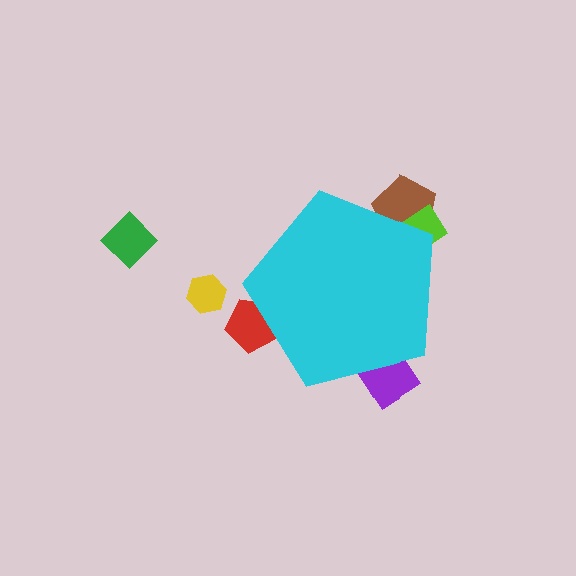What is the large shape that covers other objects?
A cyan pentagon.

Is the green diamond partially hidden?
No, the green diamond is fully visible.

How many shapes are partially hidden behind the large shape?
4 shapes are partially hidden.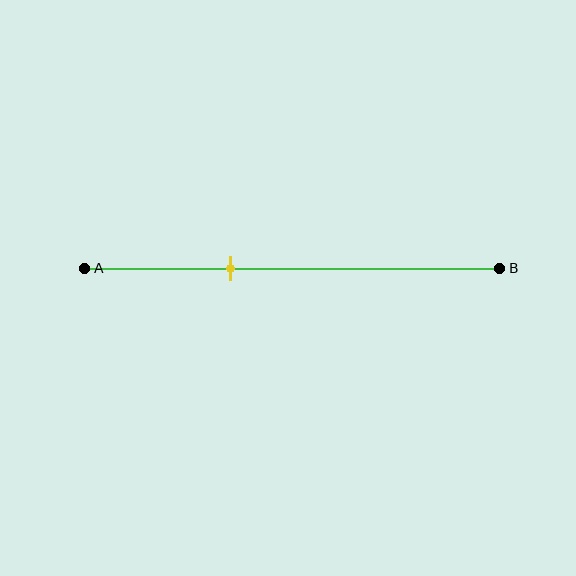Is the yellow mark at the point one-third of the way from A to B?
Yes, the mark is approximately at the one-third point.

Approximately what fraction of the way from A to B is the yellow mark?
The yellow mark is approximately 35% of the way from A to B.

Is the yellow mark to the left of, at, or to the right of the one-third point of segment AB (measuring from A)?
The yellow mark is approximately at the one-third point of segment AB.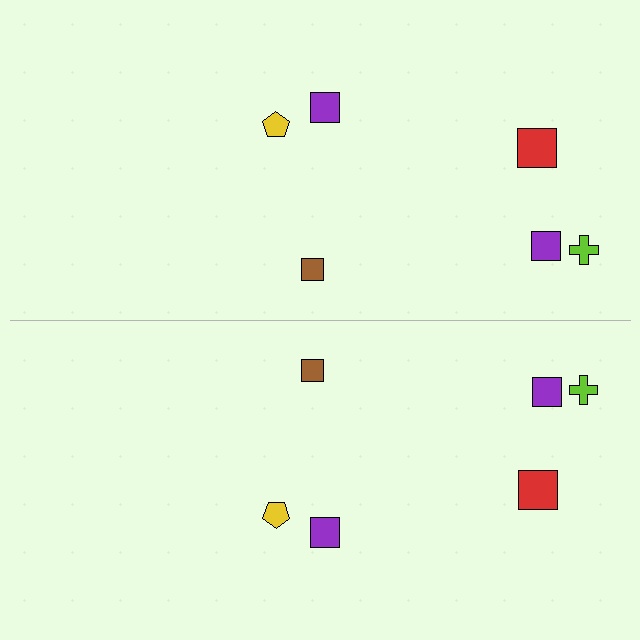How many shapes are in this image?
There are 12 shapes in this image.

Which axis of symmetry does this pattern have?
The pattern has a horizontal axis of symmetry running through the center of the image.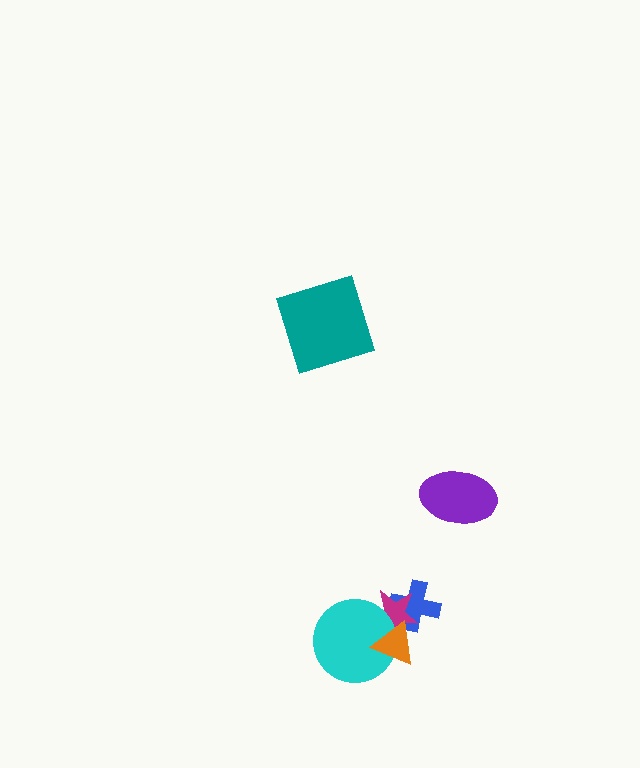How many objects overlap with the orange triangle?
3 objects overlap with the orange triangle.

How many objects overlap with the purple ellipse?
0 objects overlap with the purple ellipse.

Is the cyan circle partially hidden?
Yes, it is partially covered by another shape.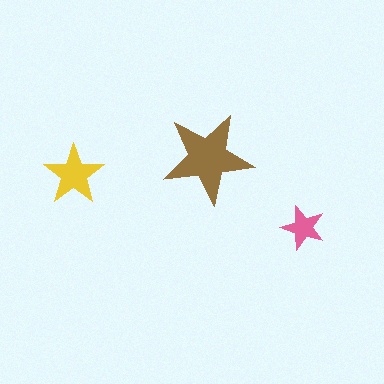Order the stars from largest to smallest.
the brown one, the yellow one, the pink one.